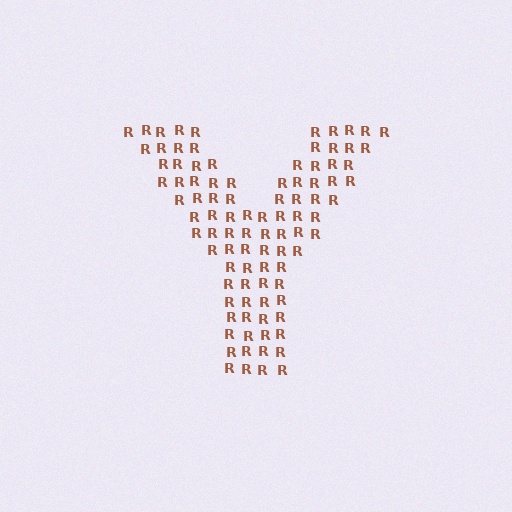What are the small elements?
The small elements are letter R's.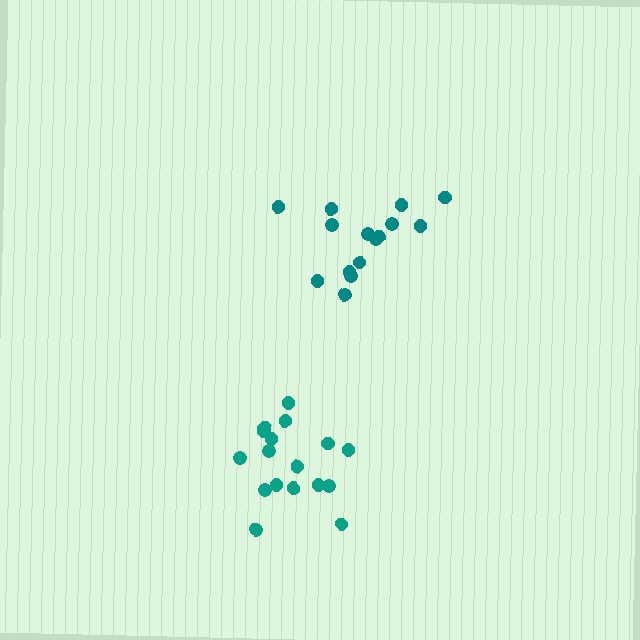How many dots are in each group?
Group 1: 15 dots, Group 2: 17 dots (32 total).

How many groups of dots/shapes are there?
There are 2 groups.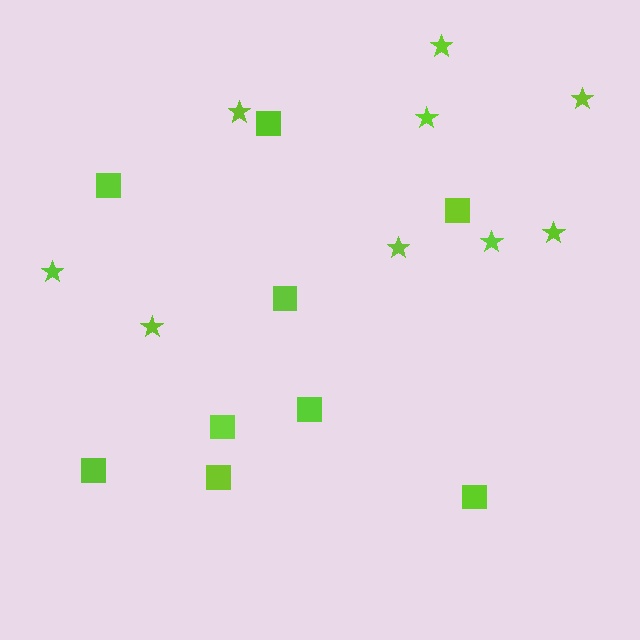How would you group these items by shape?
There are 2 groups: one group of squares (9) and one group of stars (9).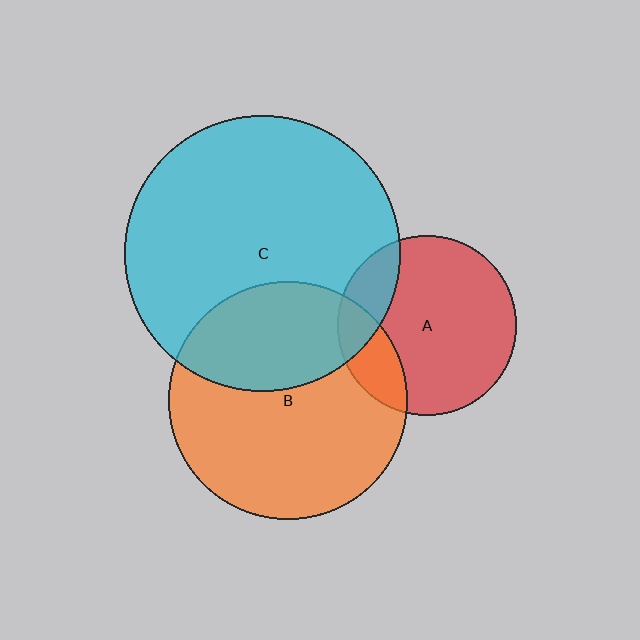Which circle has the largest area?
Circle C (cyan).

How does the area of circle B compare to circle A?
Approximately 1.8 times.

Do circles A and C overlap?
Yes.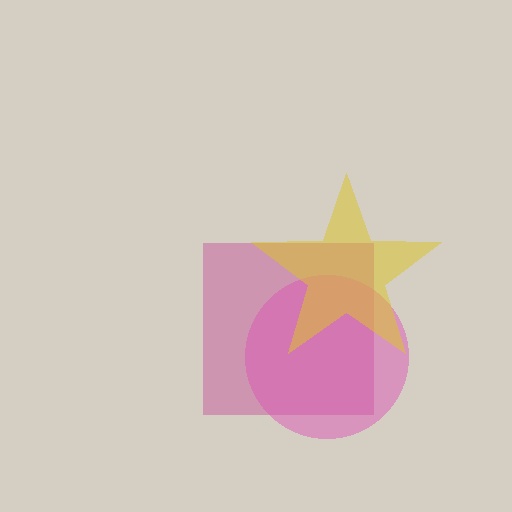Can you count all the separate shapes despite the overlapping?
Yes, there are 3 separate shapes.